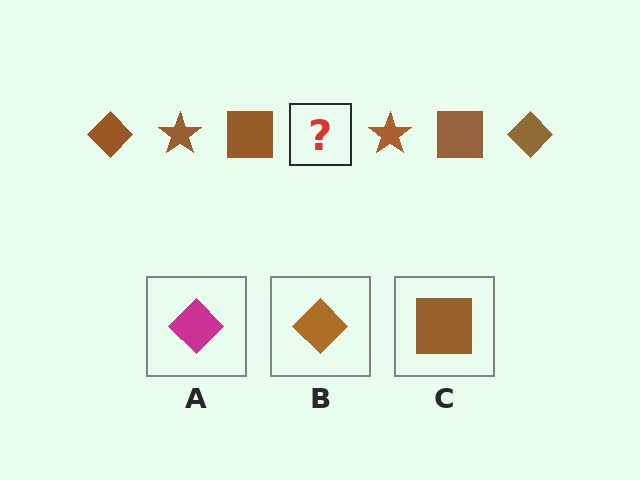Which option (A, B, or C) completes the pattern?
B.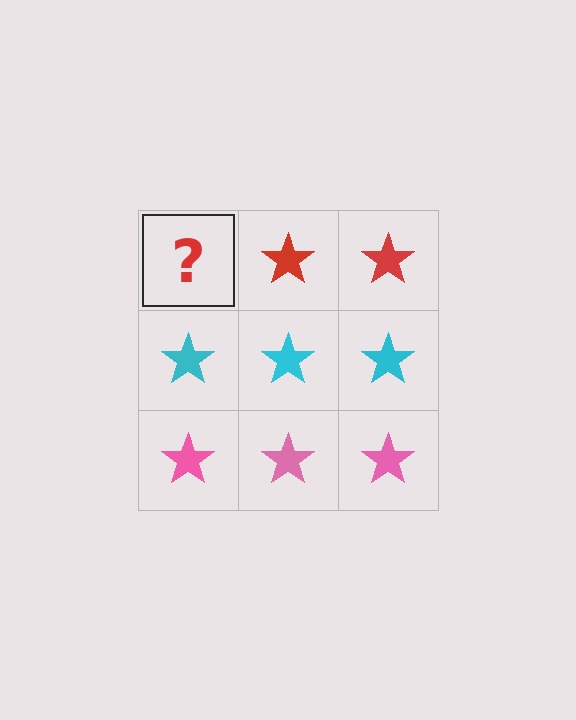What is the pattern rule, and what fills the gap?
The rule is that each row has a consistent color. The gap should be filled with a red star.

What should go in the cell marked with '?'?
The missing cell should contain a red star.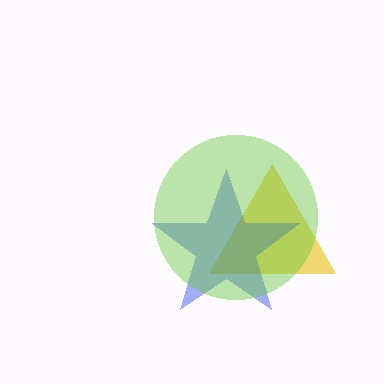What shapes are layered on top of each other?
The layered shapes are: a yellow triangle, a blue star, a lime circle.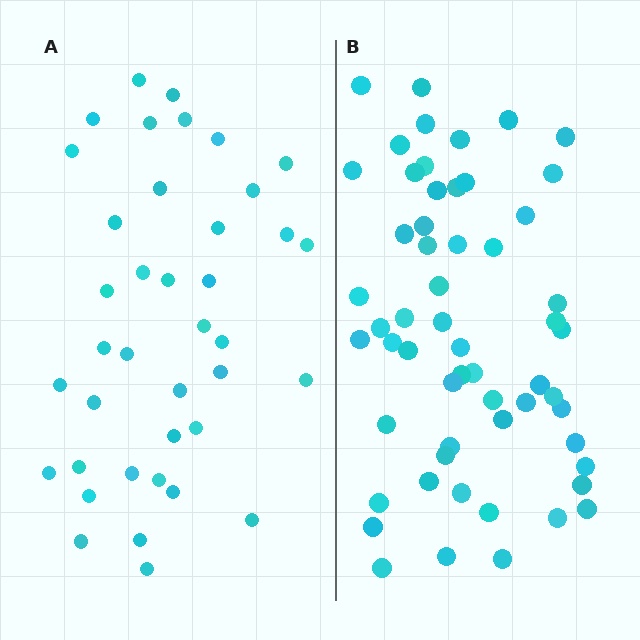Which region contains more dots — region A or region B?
Region B (the right region) has more dots.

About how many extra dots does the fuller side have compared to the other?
Region B has approximately 20 more dots than region A.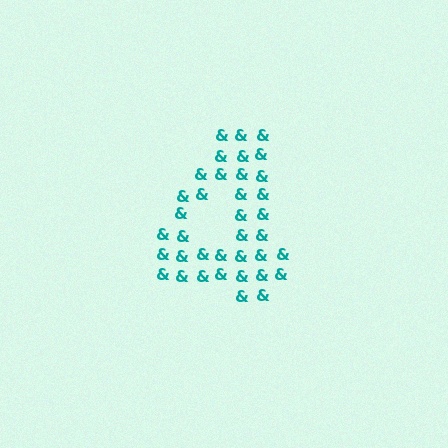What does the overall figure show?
The overall figure shows the digit 4.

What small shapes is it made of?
It is made of small ampersands.